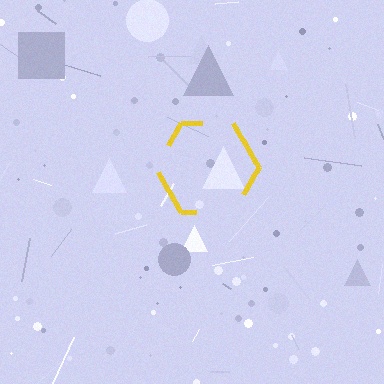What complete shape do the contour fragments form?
The contour fragments form a hexagon.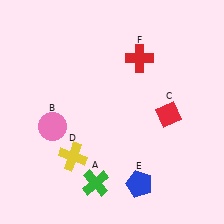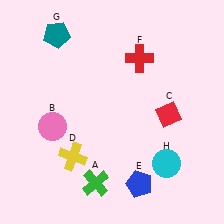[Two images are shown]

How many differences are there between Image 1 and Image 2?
There are 2 differences between the two images.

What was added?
A teal pentagon (G), a cyan circle (H) were added in Image 2.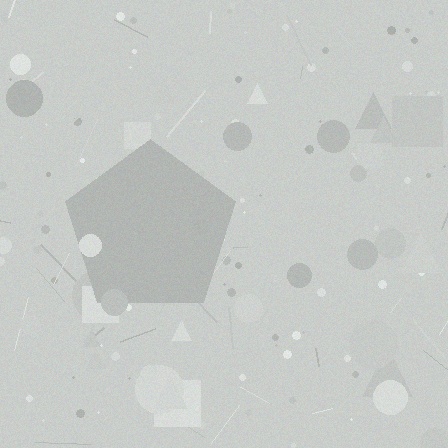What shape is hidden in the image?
A pentagon is hidden in the image.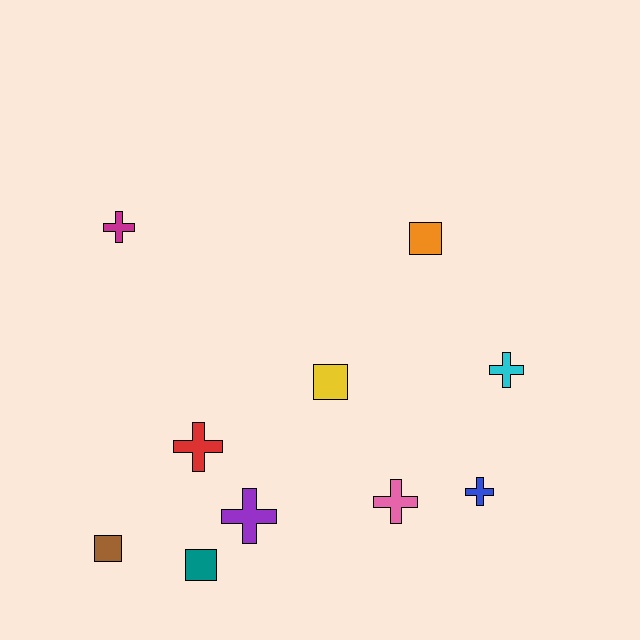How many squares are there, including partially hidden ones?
There are 4 squares.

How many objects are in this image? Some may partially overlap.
There are 10 objects.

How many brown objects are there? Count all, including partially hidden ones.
There is 1 brown object.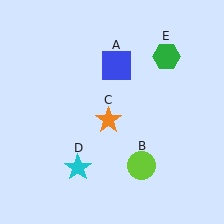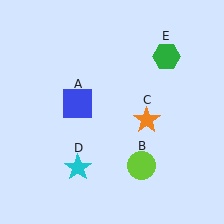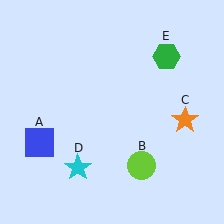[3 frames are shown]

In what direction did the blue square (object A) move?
The blue square (object A) moved down and to the left.